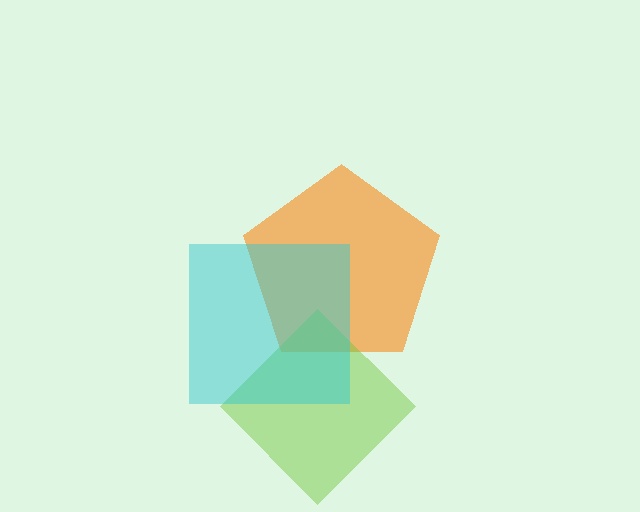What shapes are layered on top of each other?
The layered shapes are: an orange pentagon, a lime diamond, a cyan square.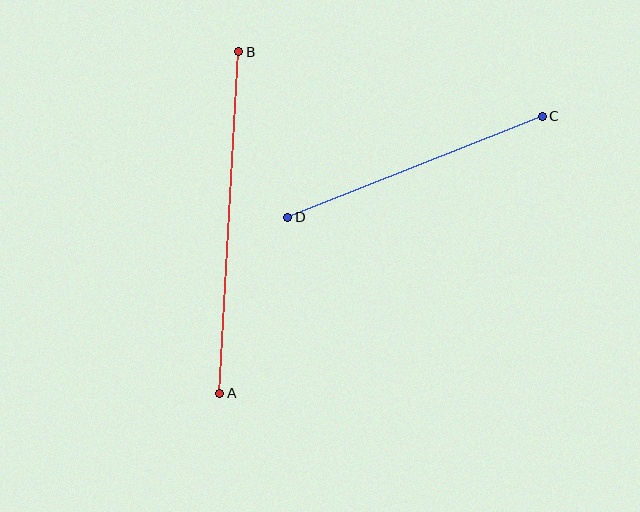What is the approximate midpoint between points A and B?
The midpoint is at approximately (229, 223) pixels.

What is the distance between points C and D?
The distance is approximately 274 pixels.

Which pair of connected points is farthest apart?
Points A and B are farthest apart.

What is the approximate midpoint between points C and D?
The midpoint is at approximately (415, 167) pixels.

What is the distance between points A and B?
The distance is approximately 342 pixels.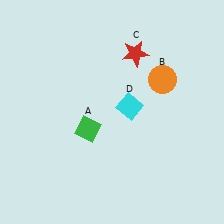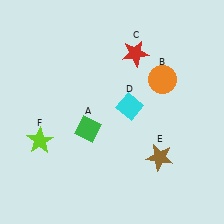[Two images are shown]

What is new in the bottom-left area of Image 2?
A lime star (F) was added in the bottom-left area of Image 2.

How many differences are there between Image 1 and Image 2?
There are 2 differences between the two images.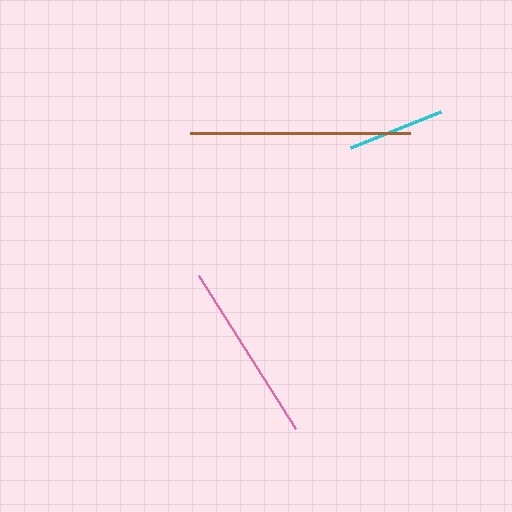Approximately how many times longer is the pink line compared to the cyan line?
The pink line is approximately 1.9 times the length of the cyan line.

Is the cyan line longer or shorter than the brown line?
The brown line is longer than the cyan line.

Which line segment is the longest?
The brown line is the longest at approximately 220 pixels.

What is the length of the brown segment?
The brown segment is approximately 220 pixels long.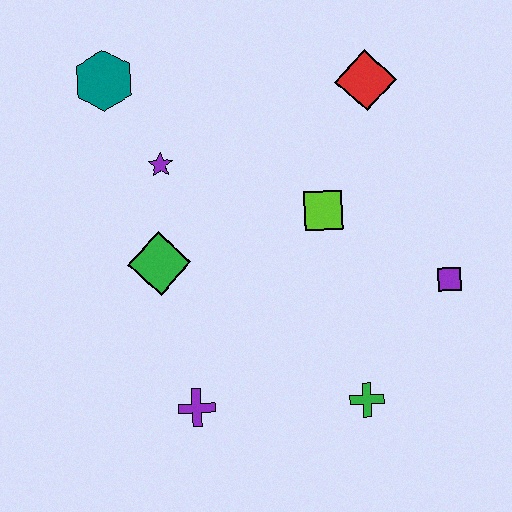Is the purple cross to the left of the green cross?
Yes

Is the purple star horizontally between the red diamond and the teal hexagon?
Yes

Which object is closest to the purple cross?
The green diamond is closest to the purple cross.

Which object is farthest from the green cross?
The teal hexagon is farthest from the green cross.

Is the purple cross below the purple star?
Yes